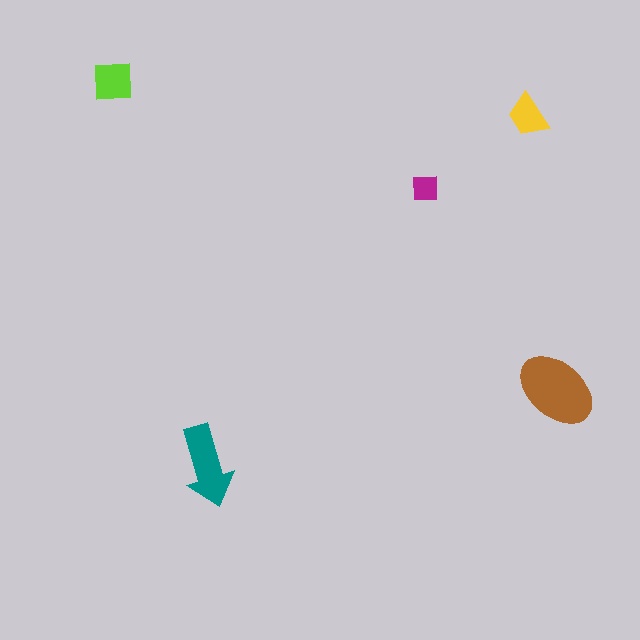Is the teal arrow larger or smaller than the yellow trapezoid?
Larger.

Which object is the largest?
The brown ellipse.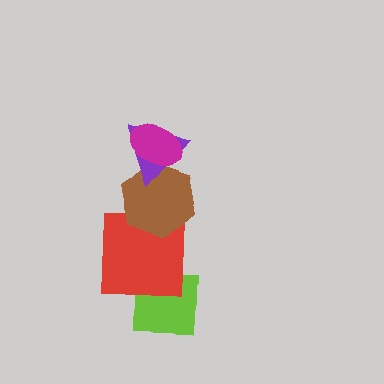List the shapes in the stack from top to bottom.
From top to bottom: the magenta ellipse, the purple triangle, the brown hexagon, the red square, the lime square.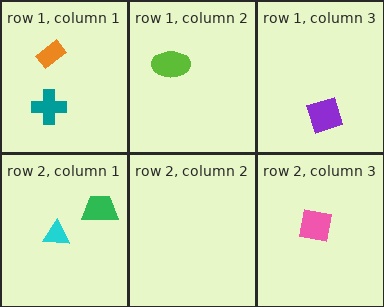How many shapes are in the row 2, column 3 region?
1.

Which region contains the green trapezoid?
The row 2, column 1 region.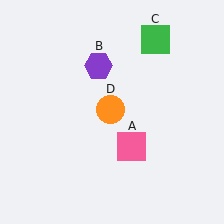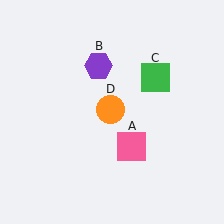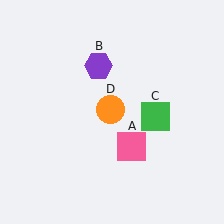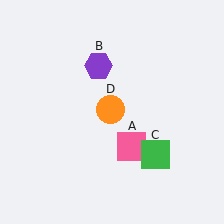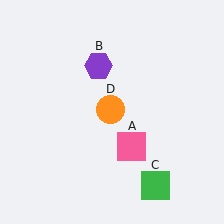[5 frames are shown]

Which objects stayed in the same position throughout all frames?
Pink square (object A) and purple hexagon (object B) and orange circle (object D) remained stationary.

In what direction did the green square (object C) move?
The green square (object C) moved down.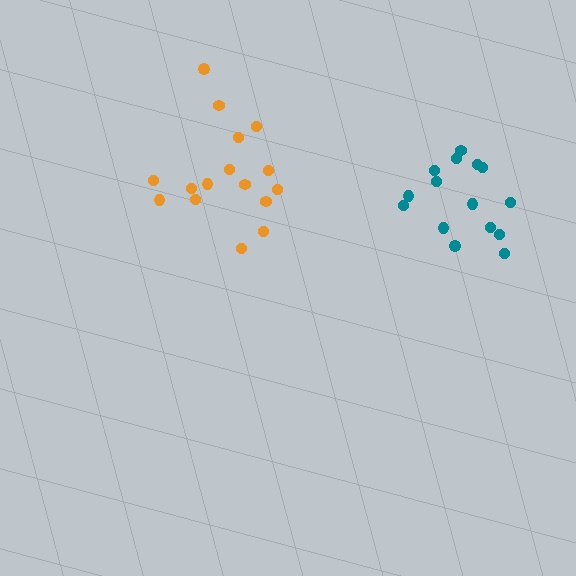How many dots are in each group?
Group 1: 15 dots, Group 2: 16 dots (31 total).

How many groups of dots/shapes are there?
There are 2 groups.